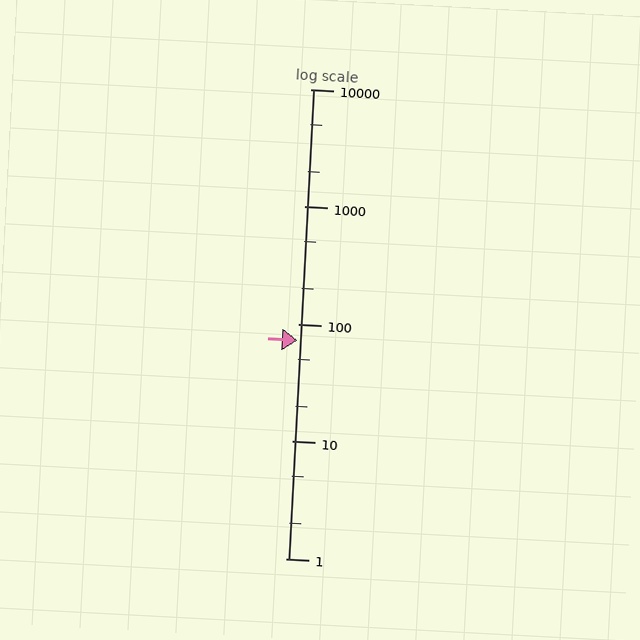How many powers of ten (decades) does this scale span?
The scale spans 4 decades, from 1 to 10000.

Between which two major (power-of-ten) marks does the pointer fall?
The pointer is between 10 and 100.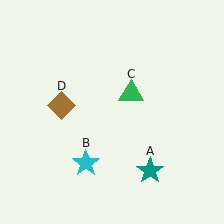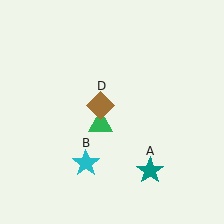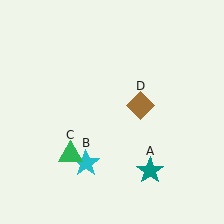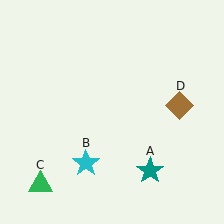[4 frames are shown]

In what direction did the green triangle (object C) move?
The green triangle (object C) moved down and to the left.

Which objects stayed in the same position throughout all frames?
Teal star (object A) and cyan star (object B) remained stationary.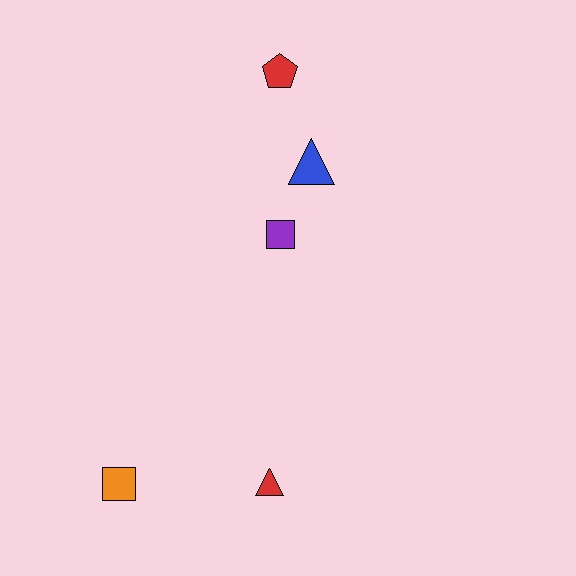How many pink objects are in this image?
There are no pink objects.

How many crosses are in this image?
There are no crosses.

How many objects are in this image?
There are 5 objects.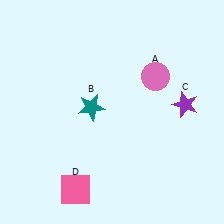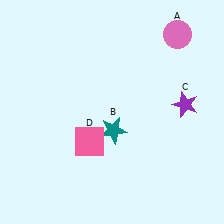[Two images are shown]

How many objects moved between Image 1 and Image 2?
3 objects moved between the two images.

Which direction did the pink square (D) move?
The pink square (D) moved up.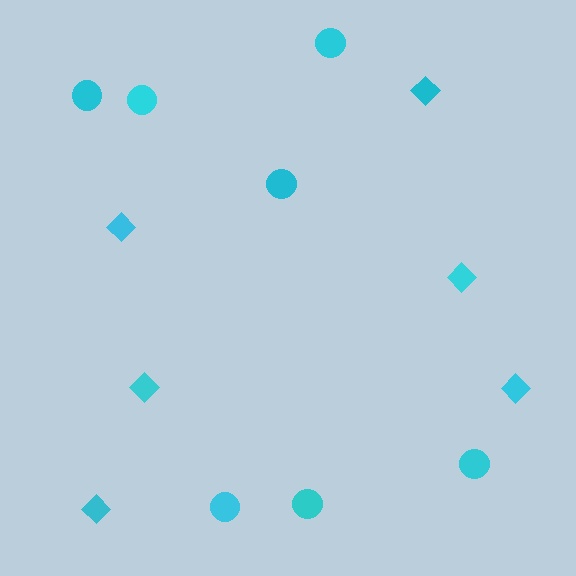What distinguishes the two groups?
There are 2 groups: one group of diamonds (6) and one group of circles (7).